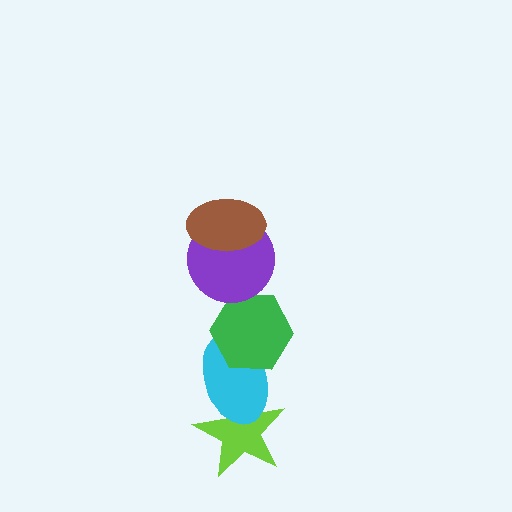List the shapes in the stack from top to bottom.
From top to bottom: the brown ellipse, the purple circle, the green hexagon, the cyan ellipse, the lime star.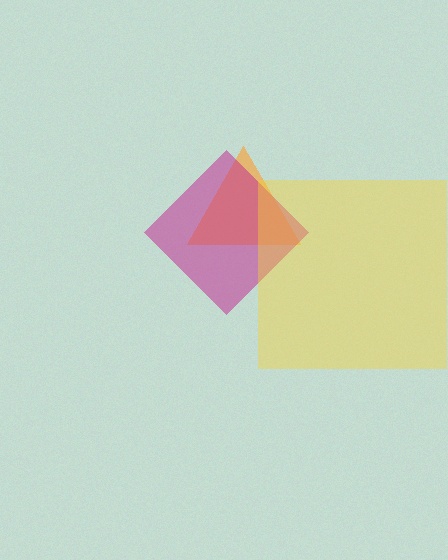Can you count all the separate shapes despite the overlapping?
Yes, there are 3 separate shapes.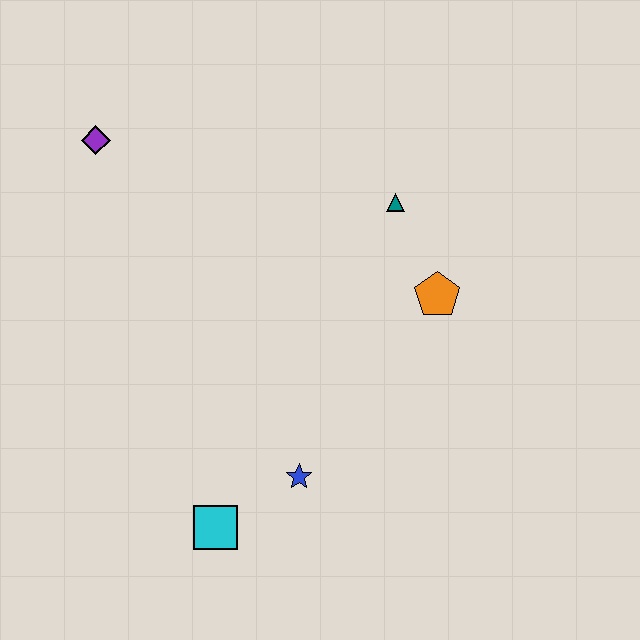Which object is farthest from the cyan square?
The purple diamond is farthest from the cyan square.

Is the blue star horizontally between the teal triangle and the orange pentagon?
No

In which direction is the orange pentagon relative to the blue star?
The orange pentagon is above the blue star.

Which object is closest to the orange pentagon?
The teal triangle is closest to the orange pentagon.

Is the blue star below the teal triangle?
Yes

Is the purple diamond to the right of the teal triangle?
No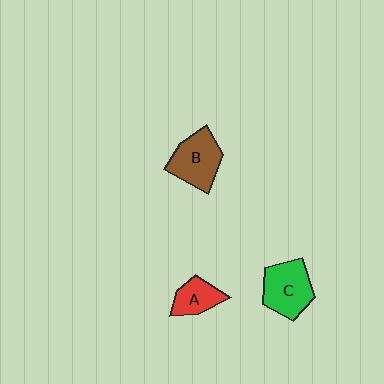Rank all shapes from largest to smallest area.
From largest to smallest: C (green), B (brown), A (red).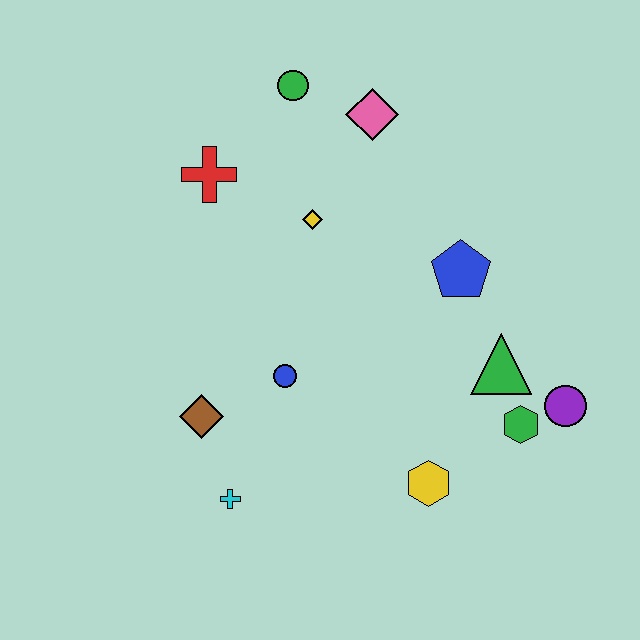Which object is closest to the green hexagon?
The purple circle is closest to the green hexagon.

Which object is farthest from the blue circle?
The green circle is farthest from the blue circle.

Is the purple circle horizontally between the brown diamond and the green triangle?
No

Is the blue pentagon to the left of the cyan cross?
No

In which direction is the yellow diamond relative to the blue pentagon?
The yellow diamond is to the left of the blue pentagon.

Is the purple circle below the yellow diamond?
Yes